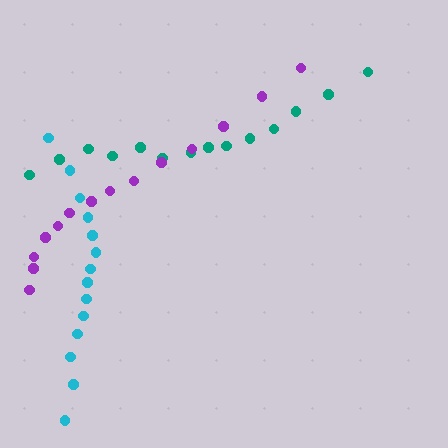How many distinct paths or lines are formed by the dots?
There are 3 distinct paths.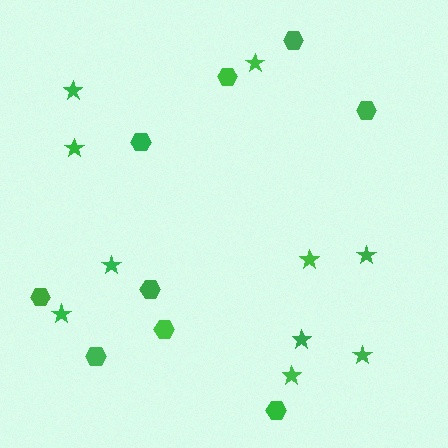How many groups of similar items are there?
There are 2 groups: one group of stars (10) and one group of hexagons (9).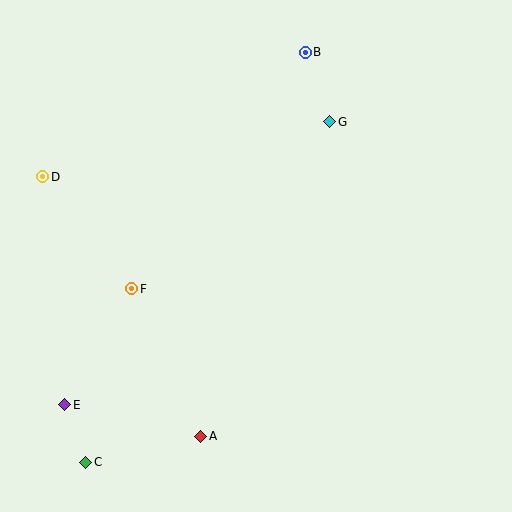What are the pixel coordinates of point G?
Point G is at (330, 122).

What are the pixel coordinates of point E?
Point E is at (65, 405).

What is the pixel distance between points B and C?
The distance between B and C is 465 pixels.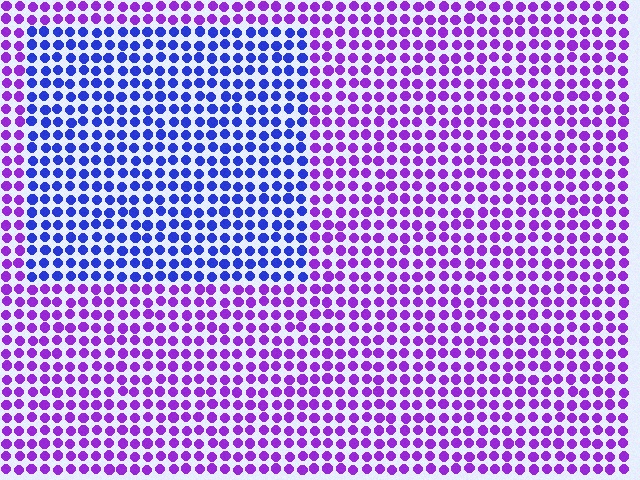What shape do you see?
I see a rectangle.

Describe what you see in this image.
The image is filled with small purple elements in a uniform arrangement. A rectangle-shaped region is visible where the elements are tinted to a slightly different hue, forming a subtle color boundary.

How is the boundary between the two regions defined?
The boundary is defined purely by a slight shift in hue (about 45 degrees). Spacing, size, and orientation are identical on both sides.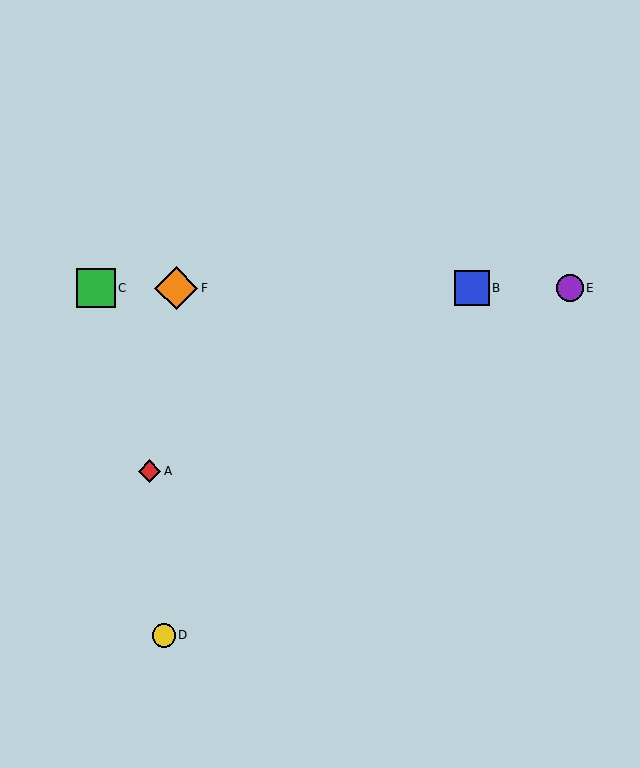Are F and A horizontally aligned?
No, F is at y≈288 and A is at y≈471.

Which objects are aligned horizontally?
Objects B, C, E, F are aligned horizontally.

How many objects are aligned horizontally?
4 objects (B, C, E, F) are aligned horizontally.